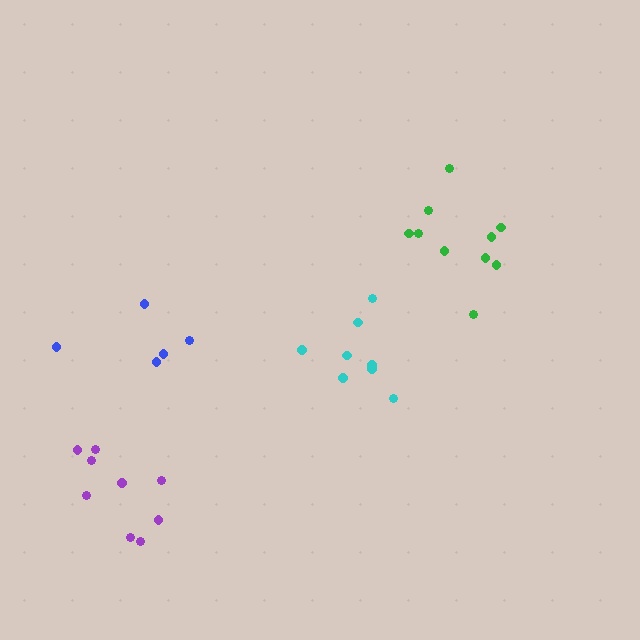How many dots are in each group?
Group 1: 5 dots, Group 2: 9 dots, Group 3: 8 dots, Group 4: 10 dots (32 total).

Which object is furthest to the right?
The green cluster is rightmost.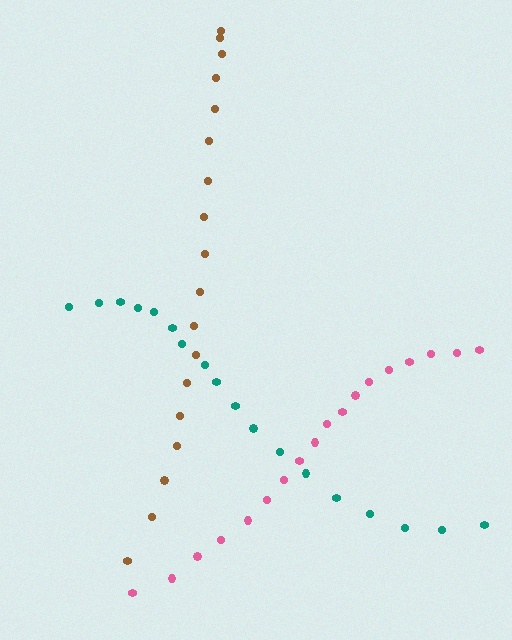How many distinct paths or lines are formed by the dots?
There are 3 distinct paths.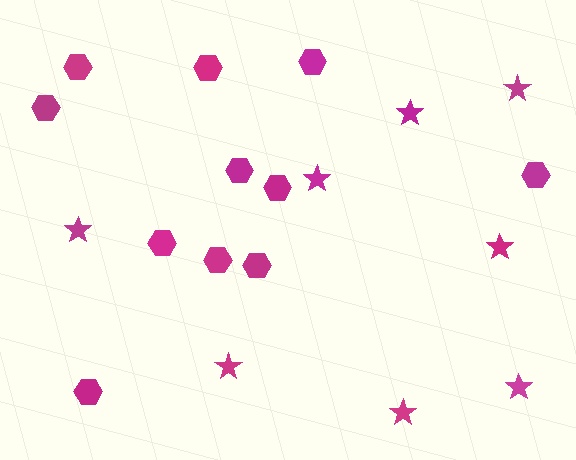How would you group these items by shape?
There are 2 groups: one group of stars (8) and one group of hexagons (11).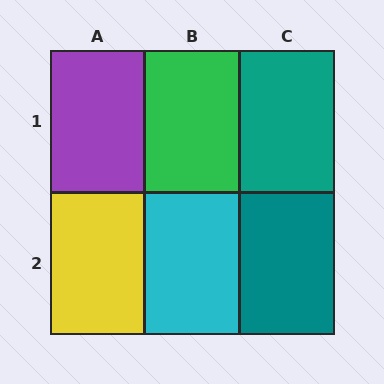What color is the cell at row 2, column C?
Teal.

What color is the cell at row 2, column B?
Cyan.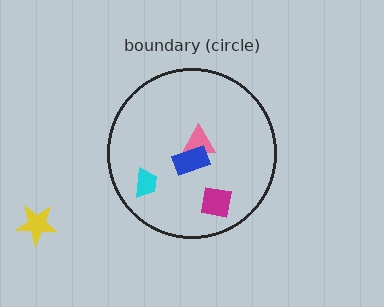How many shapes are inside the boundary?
4 inside, 1 outside.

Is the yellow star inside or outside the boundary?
Outside.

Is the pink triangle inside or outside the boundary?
Inside.